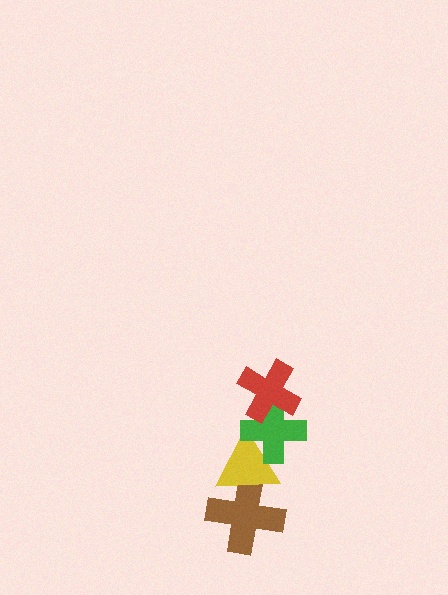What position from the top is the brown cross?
The brown cross is 4th from the top.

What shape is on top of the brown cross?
The yellow triangle is on top of the brown cross.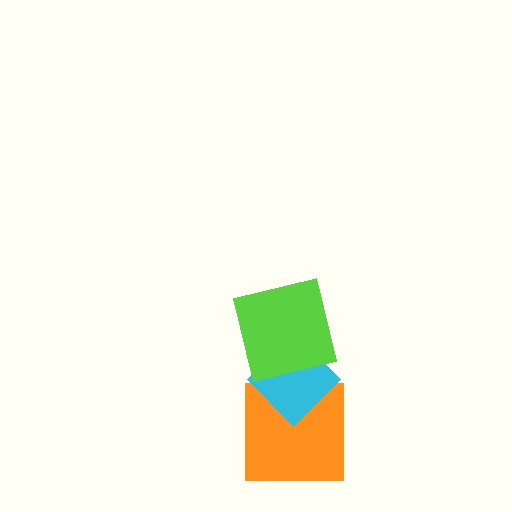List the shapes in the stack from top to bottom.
From top to bottom: the lime square, the cyan diamond, the orange square.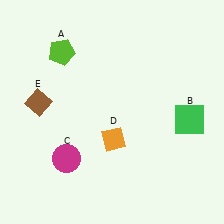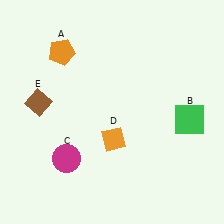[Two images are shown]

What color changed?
The pentagon (A) changed from lime in Image 1 to orange in Image 2.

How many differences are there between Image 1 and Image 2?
There is 1 difference between the two images.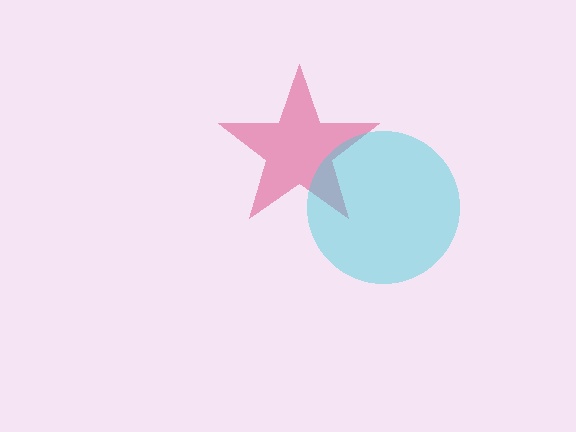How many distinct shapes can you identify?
There are 2 distinct shapes: a pink star, a cyan circle.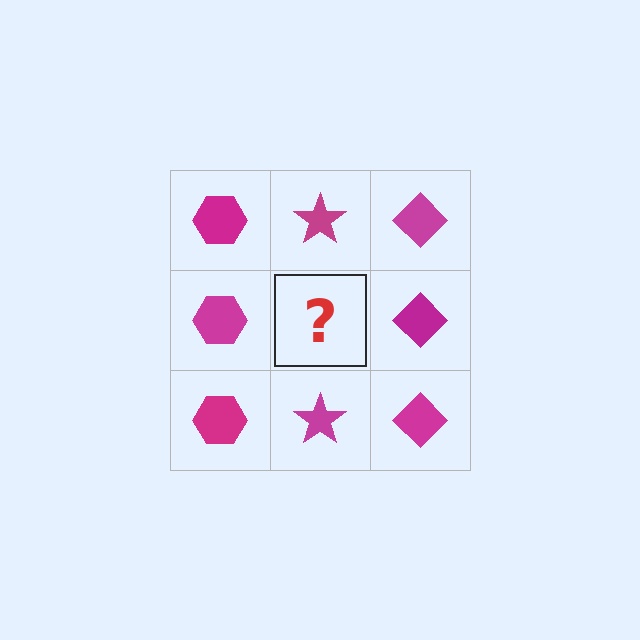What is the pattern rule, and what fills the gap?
The rule is that each column has a consistent shape. The gap should be filled with a magenta star.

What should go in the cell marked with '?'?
The missing cell should contain a magenta star.